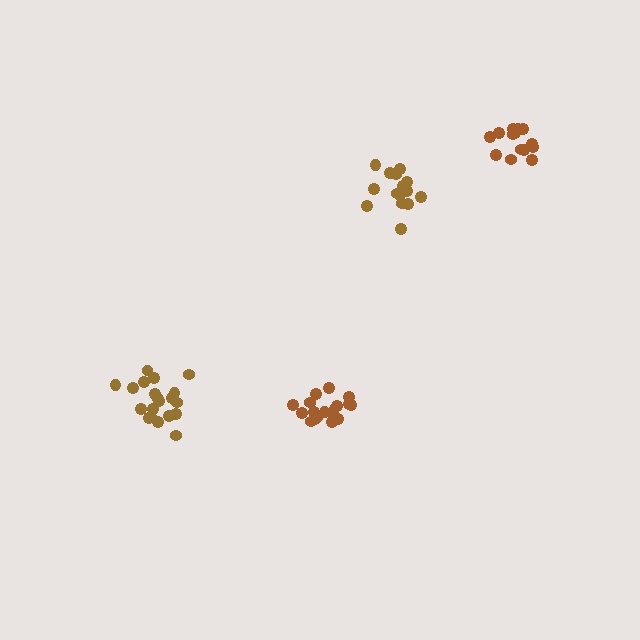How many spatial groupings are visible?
There are 4 spatial groupings.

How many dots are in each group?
Group 1: 18 dots, Group 2: 20 dots, Group 3: 16 dots, Group 4: 14 dots (68 total).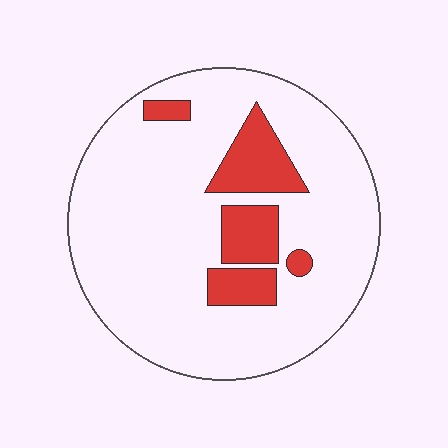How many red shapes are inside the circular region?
5.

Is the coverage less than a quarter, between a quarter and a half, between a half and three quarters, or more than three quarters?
Less than a quarter.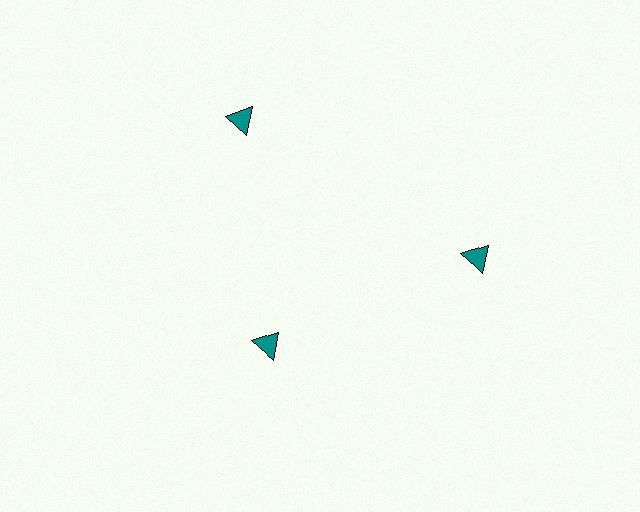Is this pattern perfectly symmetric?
No. The 3 teal triangles are arranged in a ring, but one element near the 7 o'clock position is pulled inward toward the center, breaking the 3-fold rotational symmetry.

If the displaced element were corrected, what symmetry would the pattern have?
It would have 3-fold rotational symmetry — the pattern would map onto itself every 120 degrees.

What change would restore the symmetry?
The symmetry would be restored by moving it outward, back onto the ring so that all 3 triangles sit at equal angles and equal distance from the center.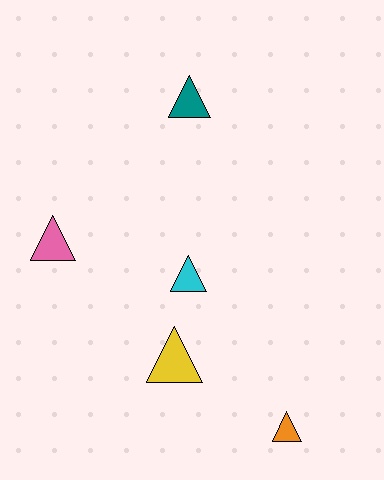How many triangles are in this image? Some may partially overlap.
There are 5 triangles.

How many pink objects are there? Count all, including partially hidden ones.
There is 1 pink object.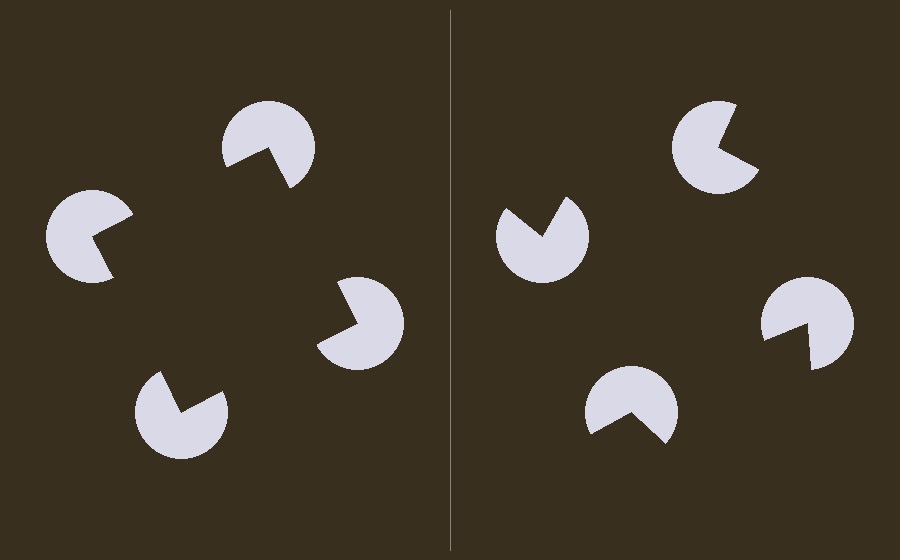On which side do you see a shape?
An illusory square appears on the left side. On the right side the wedge cuts are rotated, so no coherent shape forms.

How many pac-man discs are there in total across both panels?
8 — 4 on each side.